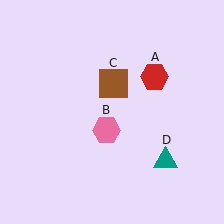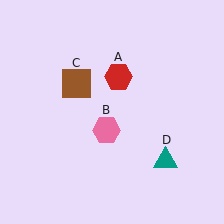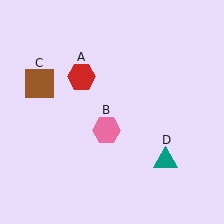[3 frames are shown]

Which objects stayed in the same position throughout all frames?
Pink hexagon (object B) and teal triangle (object D) remained stationary.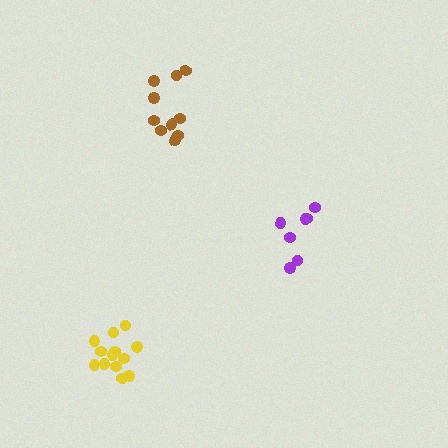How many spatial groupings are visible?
There are 3 spatial groupings.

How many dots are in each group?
Group 1: 7 dots, Group 2: 13 dots, Group 3: 10 dots (30 total).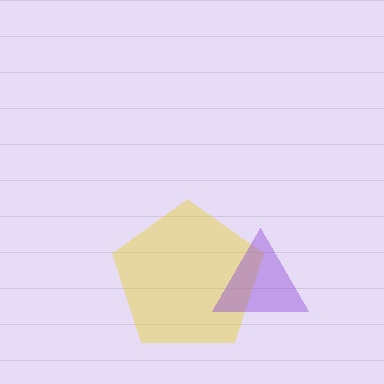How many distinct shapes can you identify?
There are 2 distinct shapes: a yellow pentagon, a purple triangle.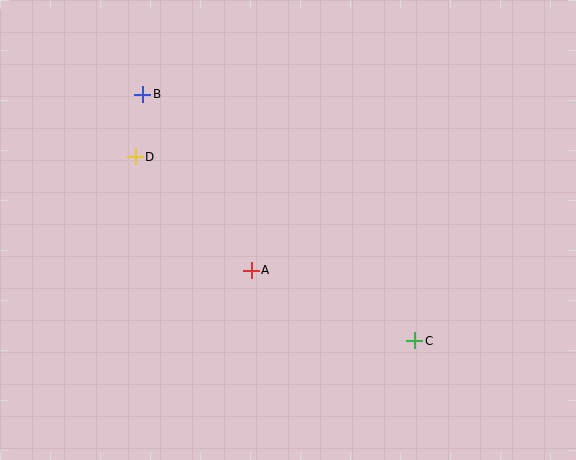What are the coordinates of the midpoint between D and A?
The midpoint between D and A is at (193, 214).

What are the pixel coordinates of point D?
Point D is at (135, 157).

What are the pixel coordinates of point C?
Point C is at (415, 341).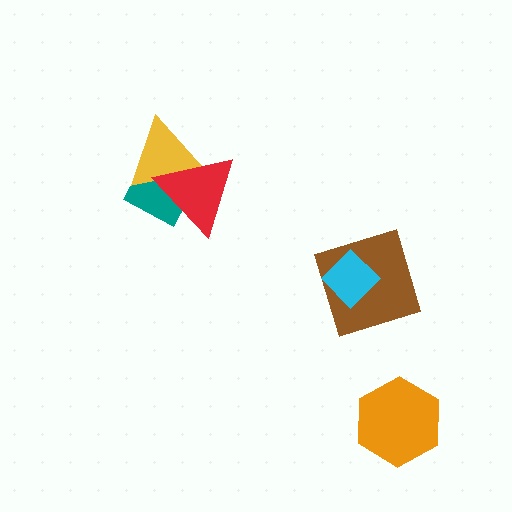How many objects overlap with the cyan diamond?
1 object overlaps with the cyan diamond.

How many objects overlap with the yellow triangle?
2 objects overlap with the yellow triangle.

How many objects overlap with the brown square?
1 object overlaps with the brown square.